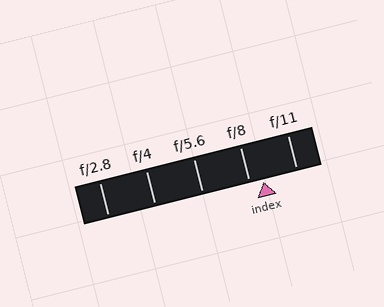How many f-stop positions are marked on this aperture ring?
There are 5 f-stop positions marked.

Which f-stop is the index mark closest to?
The index mark is closest to f/8.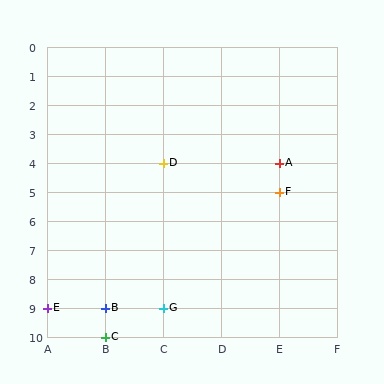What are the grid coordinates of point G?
Point G is at grid coordinates (C, 9).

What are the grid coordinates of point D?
Point D is at grid coordinates (C, 4).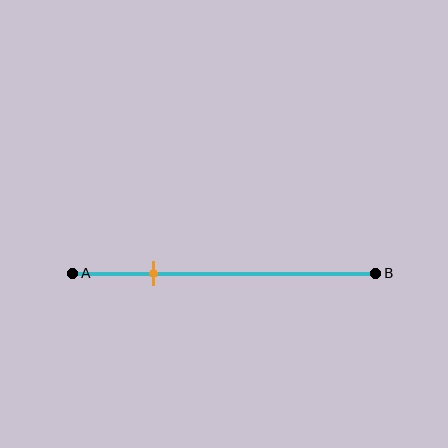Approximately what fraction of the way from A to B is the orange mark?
The orange mark is approximately 25% of the way from A to B.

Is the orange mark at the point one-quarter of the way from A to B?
Yes, the mark is approximately at the one-quarter point.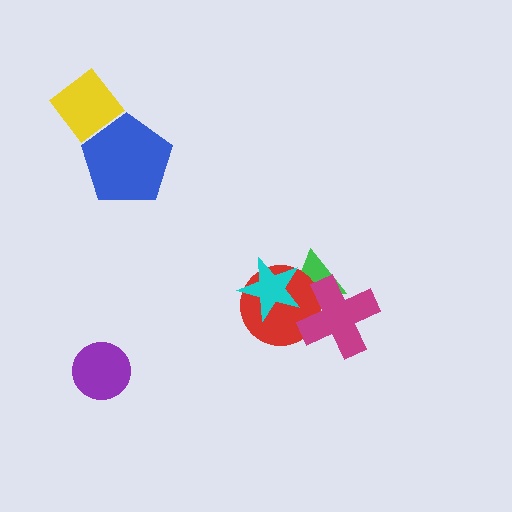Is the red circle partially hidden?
Yes, it is partially covered by another shape.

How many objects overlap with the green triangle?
3 objects overlap with the green triangle.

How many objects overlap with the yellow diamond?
0 objects overlap with the yellow diamond.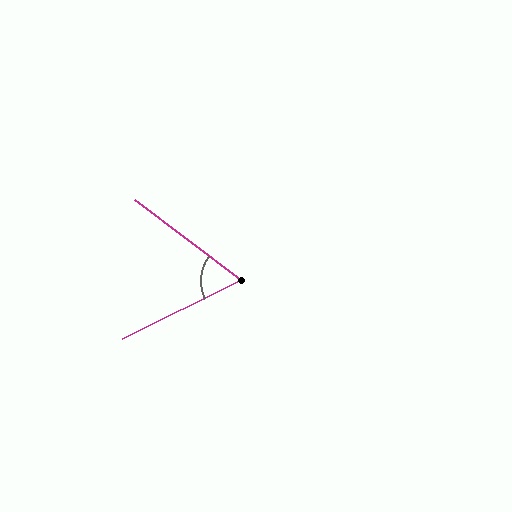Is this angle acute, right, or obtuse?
It is acute.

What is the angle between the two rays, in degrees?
Approximately 63 degrees.